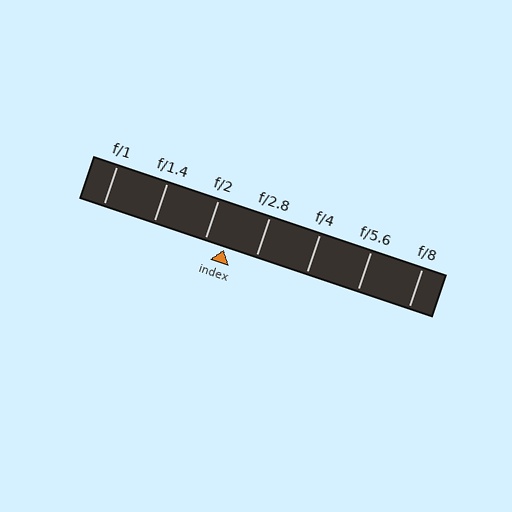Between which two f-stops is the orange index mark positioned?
The index mark is between f/2 and f/2.8.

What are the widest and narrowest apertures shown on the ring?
The widest aperture shown is f/1 and the narrowest is f/8.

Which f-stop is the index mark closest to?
The index mark is closest to f/2.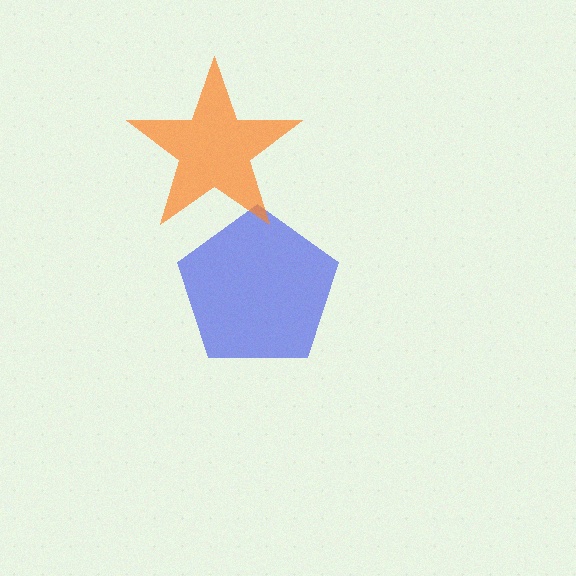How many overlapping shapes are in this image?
There are 2 overlapping shapes in the image.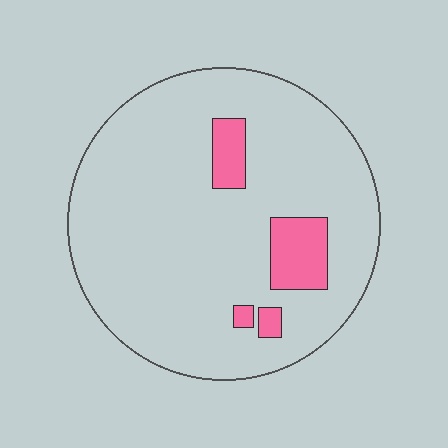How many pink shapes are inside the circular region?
4.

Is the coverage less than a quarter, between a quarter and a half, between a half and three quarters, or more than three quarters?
Less than a quarter.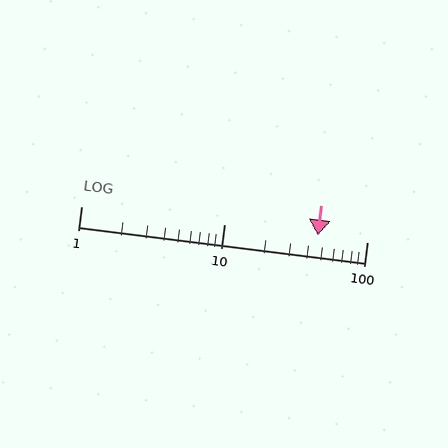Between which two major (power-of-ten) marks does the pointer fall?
The pointer is between 10 and 100.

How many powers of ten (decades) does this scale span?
The scale spans 2 decades, from 1 to 100.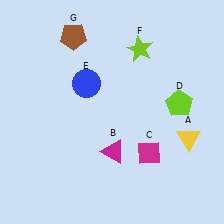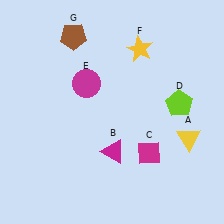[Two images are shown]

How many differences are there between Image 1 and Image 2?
There are 2 differences between the two images.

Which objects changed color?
E changed from blue to magenta. F changed from lime to yellow.